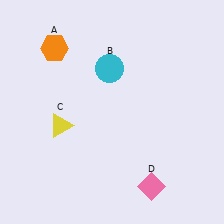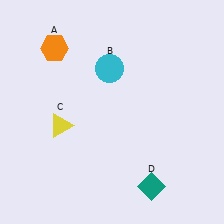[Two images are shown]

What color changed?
The diamond (D) changed from pink in Image 1 to teal in Image 2.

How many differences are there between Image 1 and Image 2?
There is 1 difference between the two images.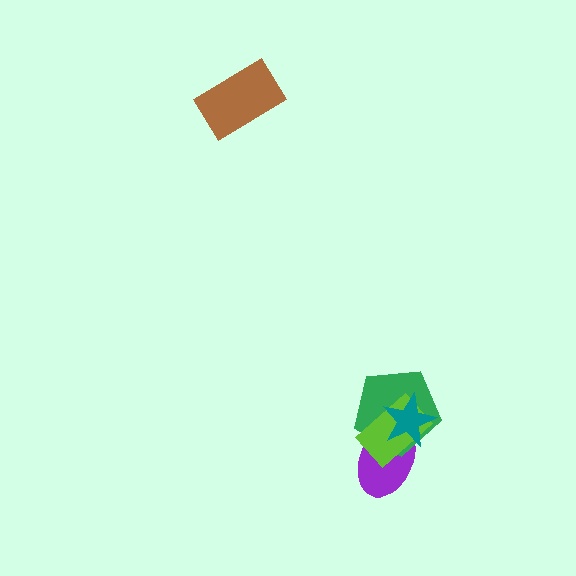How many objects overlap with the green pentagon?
3 objects overlap with the green pentagon.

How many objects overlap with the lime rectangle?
3 objects overlap with the lime rectangle.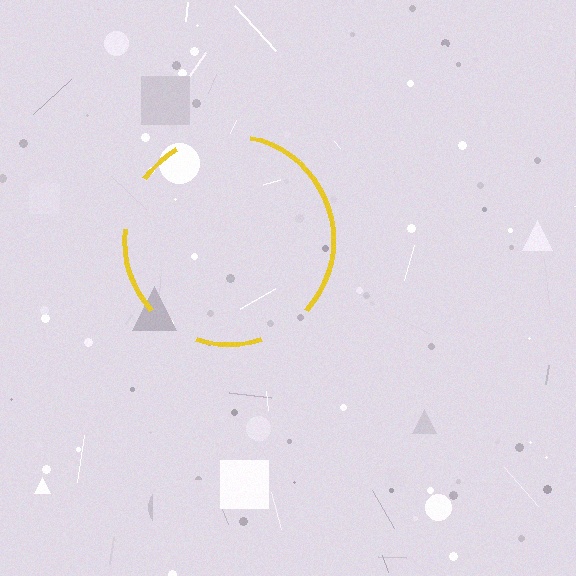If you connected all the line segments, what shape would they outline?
They would outline a circle.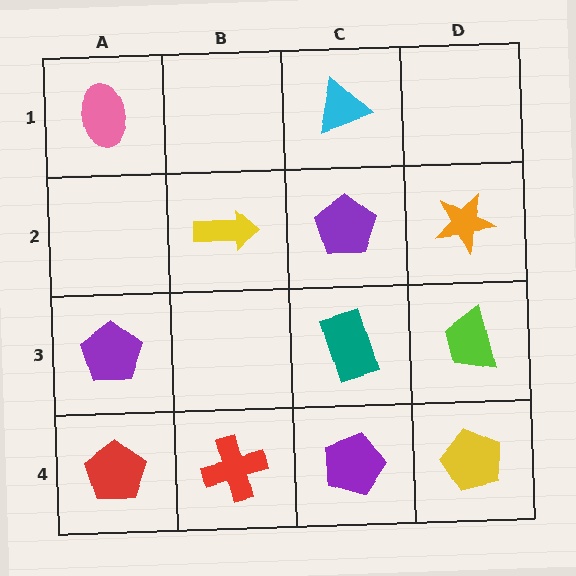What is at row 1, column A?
A pink ellipse.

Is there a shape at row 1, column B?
No, that cell is empty.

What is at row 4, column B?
A red cross.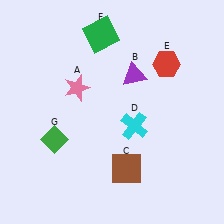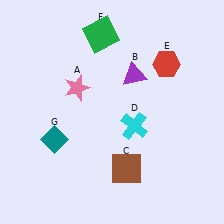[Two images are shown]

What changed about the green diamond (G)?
In Image 1, G is green. In Image 2, it changed to teal.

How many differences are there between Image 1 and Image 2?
There is 1 difference between the two images.